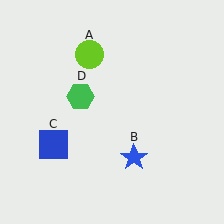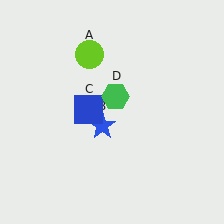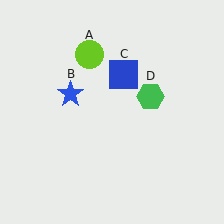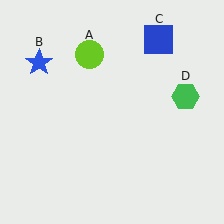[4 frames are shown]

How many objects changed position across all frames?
3 objects changed position: blue star (object B), blue square (object C), green hexagon (object D).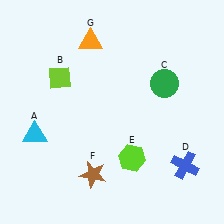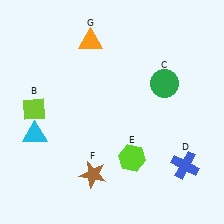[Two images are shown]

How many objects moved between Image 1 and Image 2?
1 object moved between the two images.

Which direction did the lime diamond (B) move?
The lime diamond (B) moved down.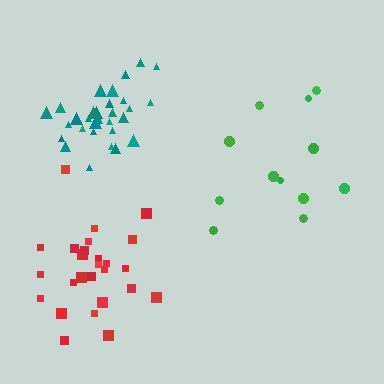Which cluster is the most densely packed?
Teal.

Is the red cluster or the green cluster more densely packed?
Red.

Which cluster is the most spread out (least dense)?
Green.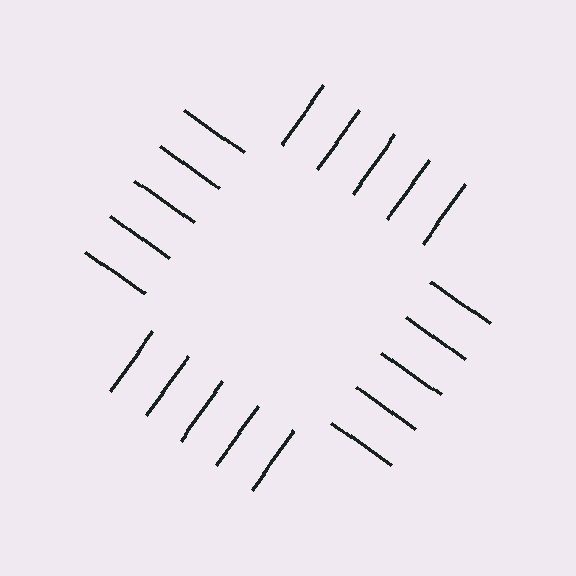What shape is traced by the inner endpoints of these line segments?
An illusory square — the line segments terminate on its edges but no continuous stroke is drawn.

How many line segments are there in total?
20 — 5 along each of the 4 edges.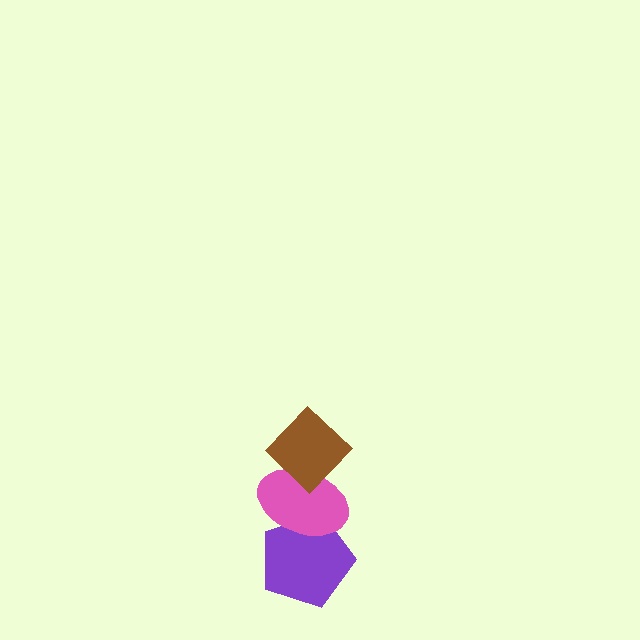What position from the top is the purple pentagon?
The purple pentagon is 3rd from the top.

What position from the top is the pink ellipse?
The pink ellipse is 2nd from the top.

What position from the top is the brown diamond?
The brown diamond is 1st from the top.